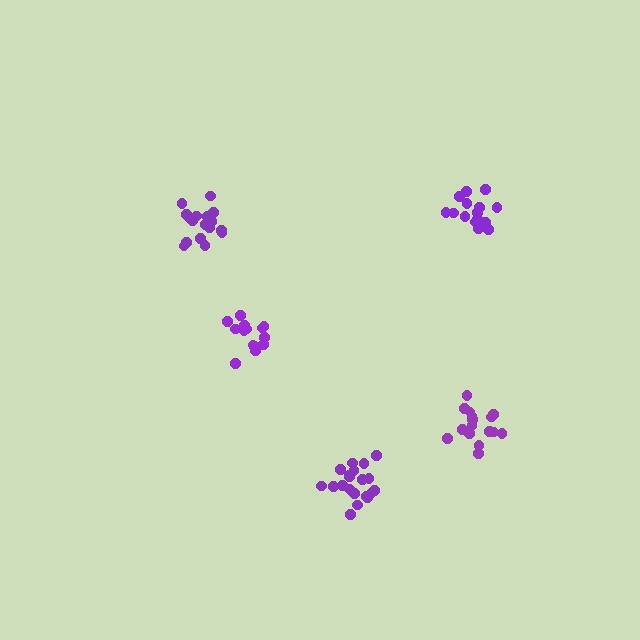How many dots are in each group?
Group 1: 20 dots, Group 2: 16 dots, Group 3: 15 dots, Group 4: 14 dots, Group 5: 17 dots (82 total).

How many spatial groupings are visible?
There are 5 spatial groupings.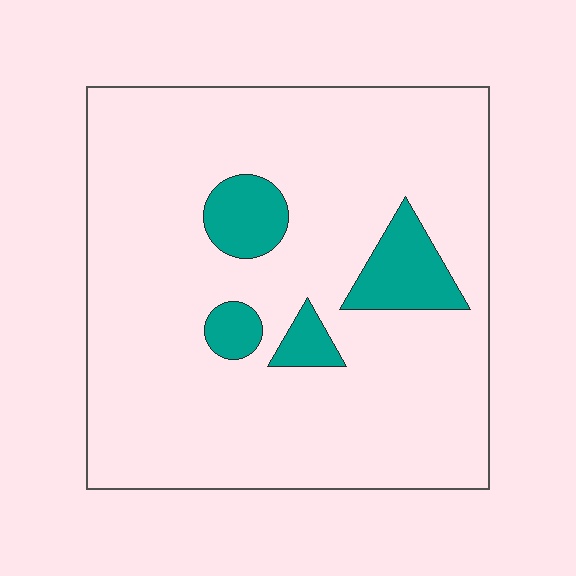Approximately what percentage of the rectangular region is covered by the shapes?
Approximately 10%.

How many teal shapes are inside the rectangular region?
4.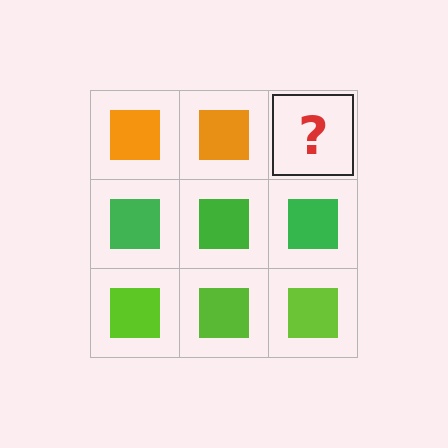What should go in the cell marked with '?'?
The missing cell should contain an orange square.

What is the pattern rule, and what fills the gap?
The rule is that each row has a consistent color. The gap should be filled with an orange square.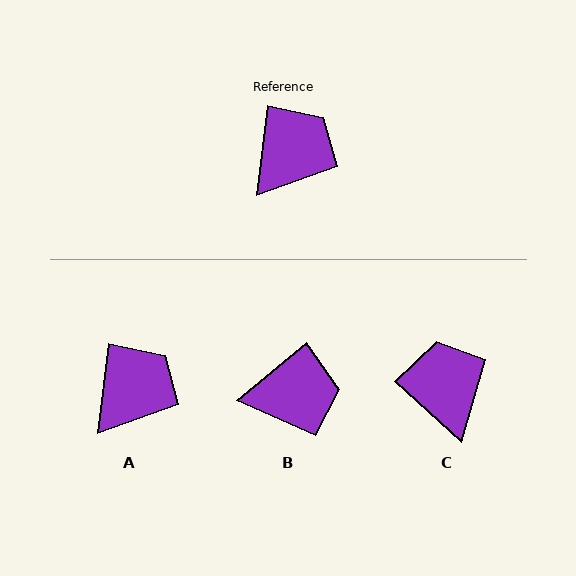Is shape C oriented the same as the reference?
No, it is off by about 55 degrees.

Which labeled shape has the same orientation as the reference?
A.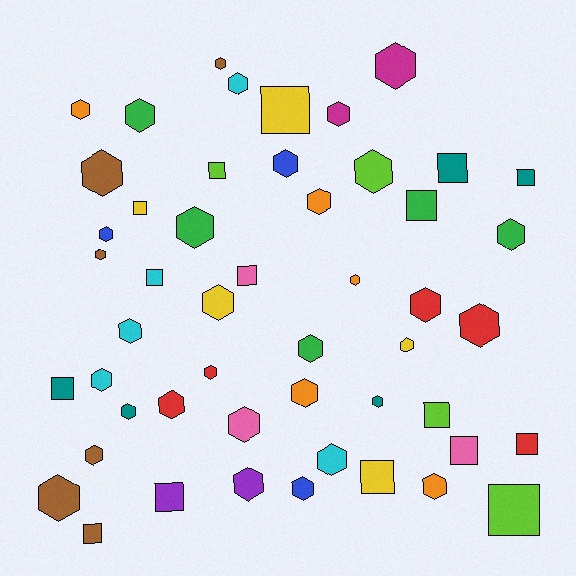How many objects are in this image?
There are 50 objects.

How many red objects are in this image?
There are 5 red objects.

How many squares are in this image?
There are 16 squares.